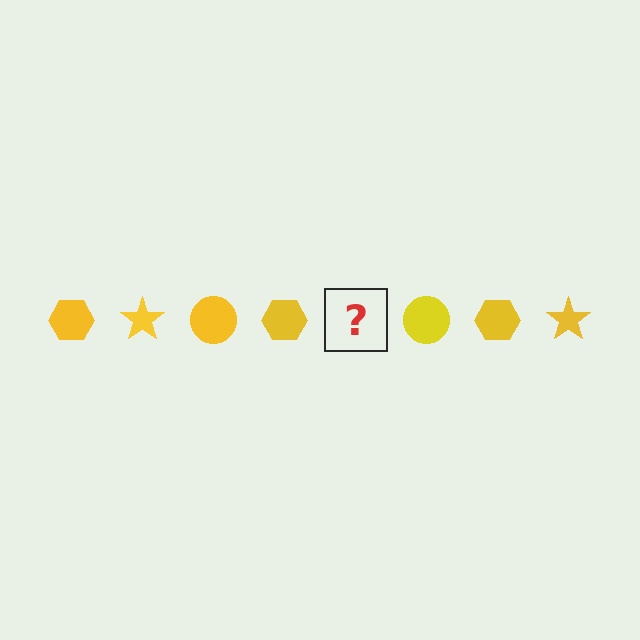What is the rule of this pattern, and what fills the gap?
The rule is that the pattern cycles through hexagon, star, circle shapes in yellow. The gap should be filled with a yellow star.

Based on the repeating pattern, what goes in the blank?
The blank should be a yellow star.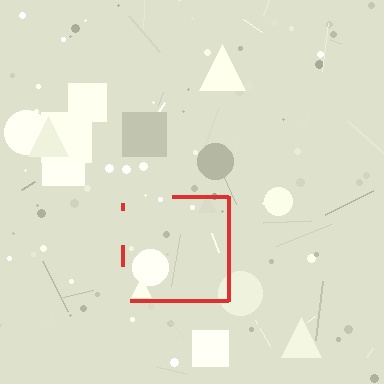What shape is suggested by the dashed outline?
The dashed outline suggests a square.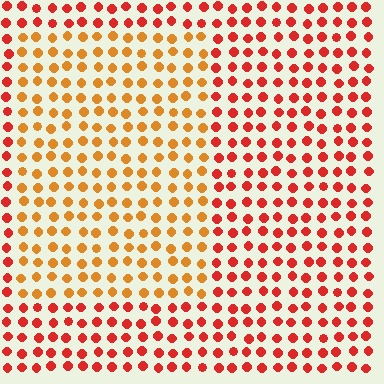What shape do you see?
I see a rectangle.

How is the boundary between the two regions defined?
The boundary is defined purely by a slight shift in hue (about 32 degrees). Spacing, size, and orientation are identical on both sides.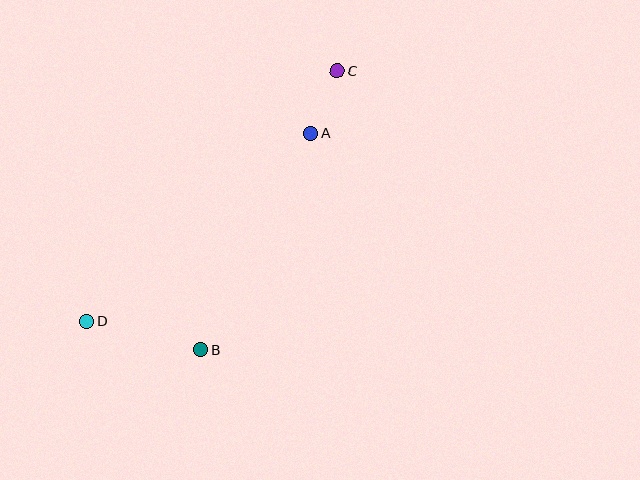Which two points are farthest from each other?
Points C and D are farthest from each other.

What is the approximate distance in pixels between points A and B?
The distance between A and B is approximately 243 pixels.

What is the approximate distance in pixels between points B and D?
The distance between B and D is approximately 118 pixels.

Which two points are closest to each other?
Points A and C are closest to each other.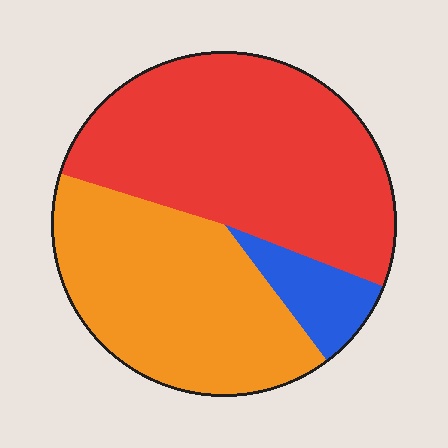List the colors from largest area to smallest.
From largest to smallest: red, orange, blue.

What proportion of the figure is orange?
Orange takes up about two fifths (2/5) of the figure.